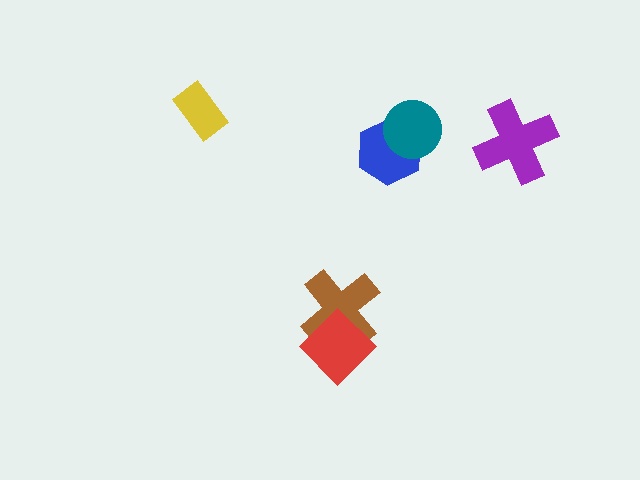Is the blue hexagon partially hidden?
Yes, it is partially covered by another shape.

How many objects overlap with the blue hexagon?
1 object overlaps with the blue hexagon.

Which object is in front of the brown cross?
The red diamond is in front of the brown cross.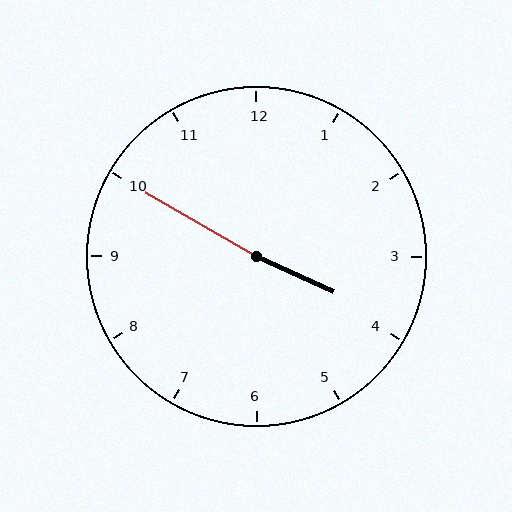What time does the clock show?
3:50.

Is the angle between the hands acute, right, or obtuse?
It is obtuse.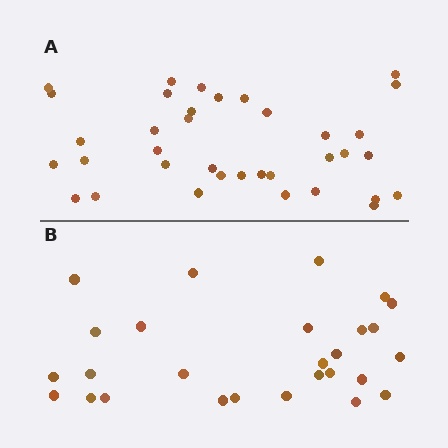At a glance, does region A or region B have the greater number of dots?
Region A (the top region) has more dots.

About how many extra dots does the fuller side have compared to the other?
Region A has roughly 8 or so more dots than region B.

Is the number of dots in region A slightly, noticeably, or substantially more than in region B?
Region A has noticeably more, but not dramatically so. The ratio is roughly 1.3 to 1.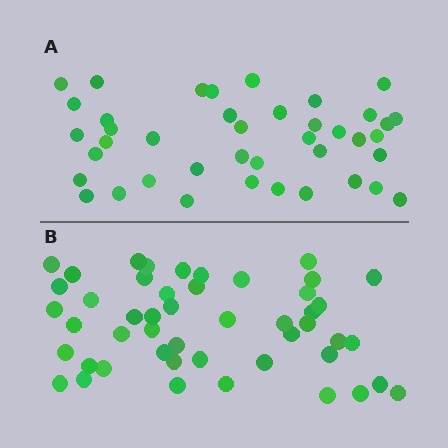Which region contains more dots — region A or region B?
Region B (the bottom region) has more dots.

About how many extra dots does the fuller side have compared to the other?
Region B has roughly 8 or so more dots than region A.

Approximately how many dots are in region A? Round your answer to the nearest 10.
About 40 dots. (The exact count is 41, which rounds to 40.)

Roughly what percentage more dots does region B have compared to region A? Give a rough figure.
About 15% more.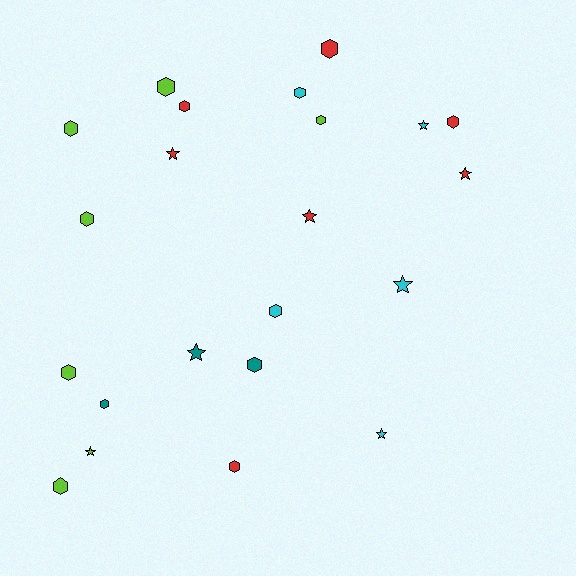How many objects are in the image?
There are 22 objects.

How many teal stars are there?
There is 1 teal star.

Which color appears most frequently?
Lime, with 7 objects.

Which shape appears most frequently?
Hexagon, with 14 objects.